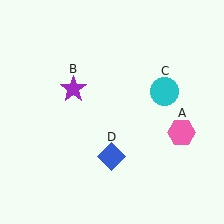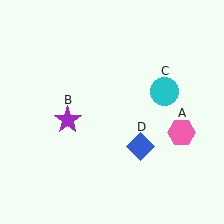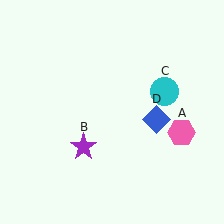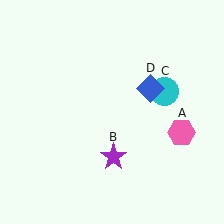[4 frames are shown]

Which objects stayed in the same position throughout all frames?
Pink hexagon (object A) and cyan circle (object C) remained stationary.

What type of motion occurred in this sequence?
The purple star (object B), blue diamond (object D) rotated counterclockwise around the center of the scene.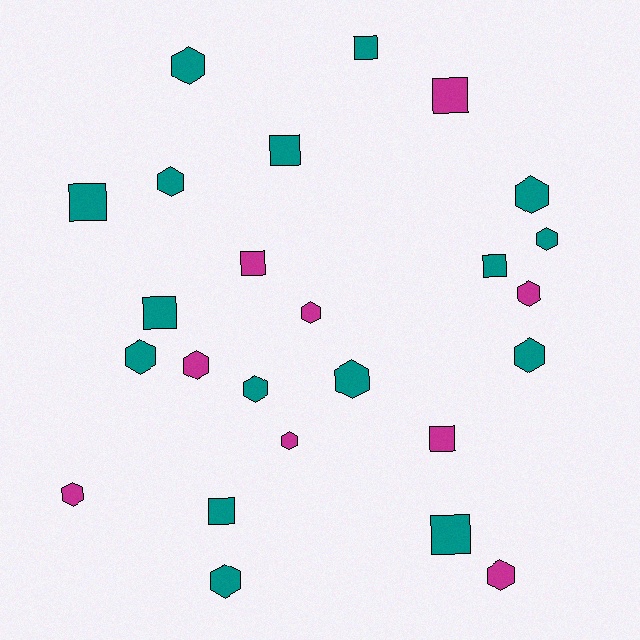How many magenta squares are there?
There are 3 magenta squares.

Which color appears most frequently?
Teal, with 16 objects.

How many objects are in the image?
There are 25 objects.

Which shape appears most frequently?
Hexagon, with 15 objects.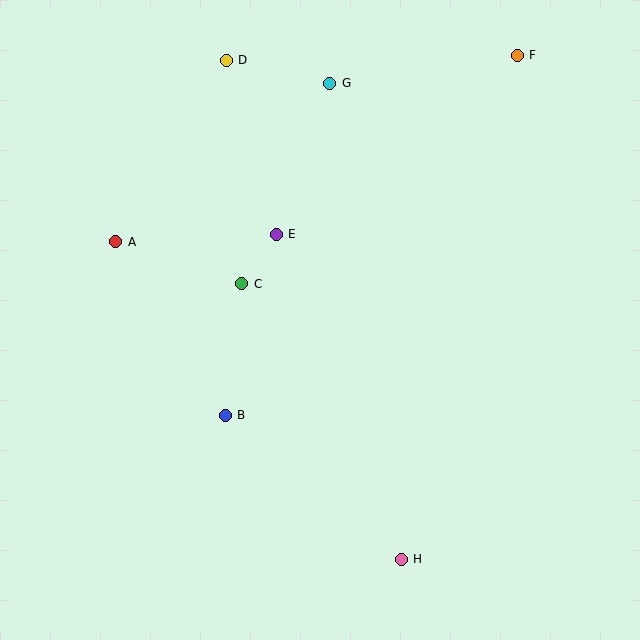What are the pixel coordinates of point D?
Point D is at (226, 60).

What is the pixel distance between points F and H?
The distance between F and H is 517 pixels.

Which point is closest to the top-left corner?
Point D is closest to the top-left corner.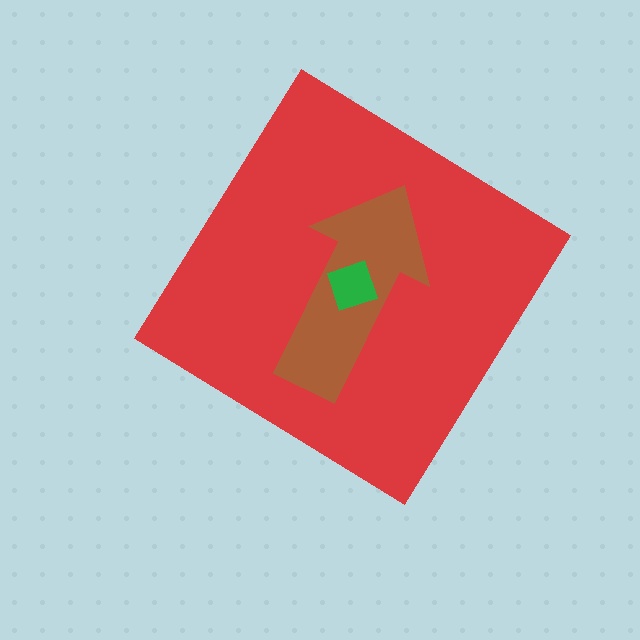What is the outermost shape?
The red diamond.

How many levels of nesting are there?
3.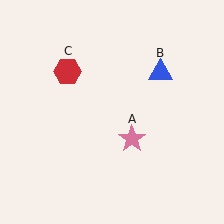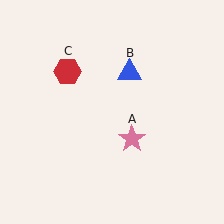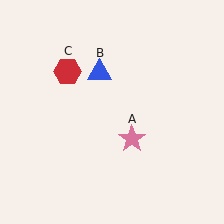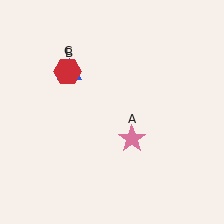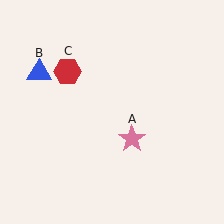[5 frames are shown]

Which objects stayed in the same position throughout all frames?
Pink star (object A) and red hexagon (object C) remained stationary.